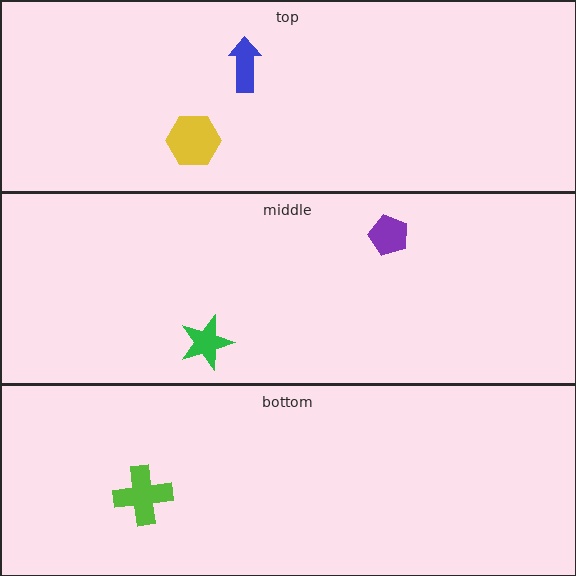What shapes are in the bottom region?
The lime cross.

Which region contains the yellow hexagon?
The top region.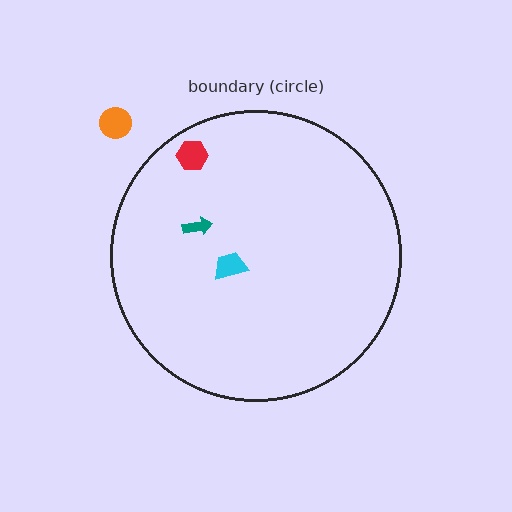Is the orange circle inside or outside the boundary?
Outside.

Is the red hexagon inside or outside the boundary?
Inside.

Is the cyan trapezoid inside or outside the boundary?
Inside.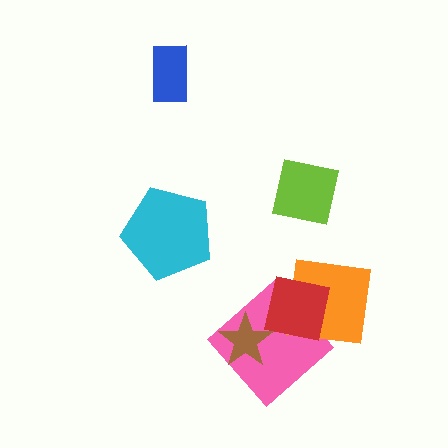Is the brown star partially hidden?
Yes, it is partially covered by another shape.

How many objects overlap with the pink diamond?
3 objects overlap with the pink diamond.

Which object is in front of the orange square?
The red square is in front of the orange square.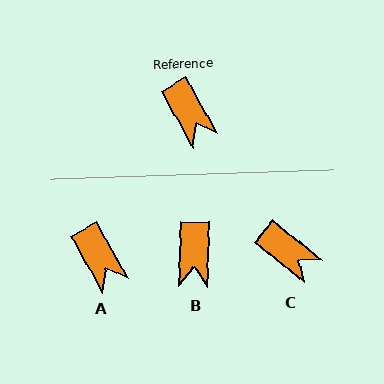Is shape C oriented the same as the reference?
No, it is off by about 21 degrees.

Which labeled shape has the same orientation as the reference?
A.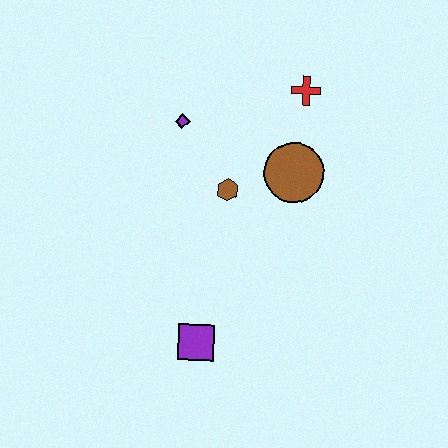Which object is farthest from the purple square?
The red cross is farthest from the purple square.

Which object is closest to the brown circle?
The brown hexagon is closest to the brown circle.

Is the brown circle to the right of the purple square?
Yes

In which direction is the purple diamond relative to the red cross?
The purple diamond is to the left of the red cross.